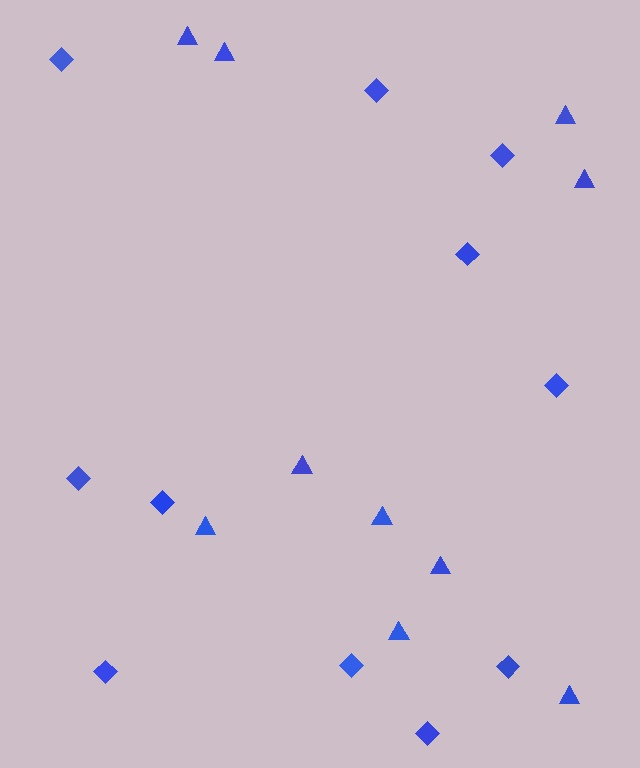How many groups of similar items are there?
There are 2 groups: one group of diamonds (11) and one group of triangles (10).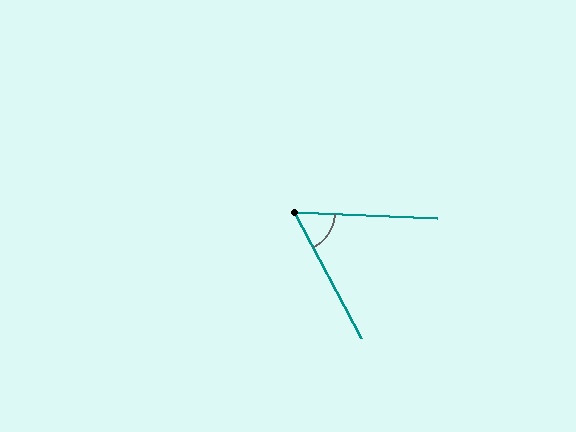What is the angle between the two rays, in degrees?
Approximately 59 degrees.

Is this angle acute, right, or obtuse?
It is acute.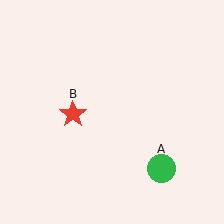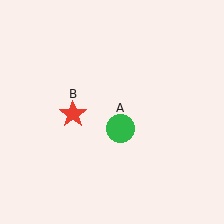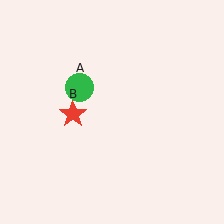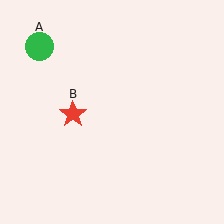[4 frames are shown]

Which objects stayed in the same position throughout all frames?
Red star (object B) remained stationary.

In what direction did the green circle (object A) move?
The green circle (object A) moved up and to the left.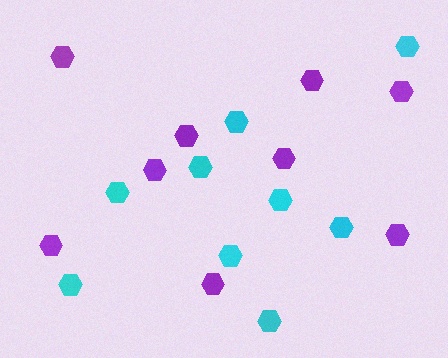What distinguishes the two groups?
There are 2 groups: one group of cyan hexagons (9) and one group of purple hexagons (9).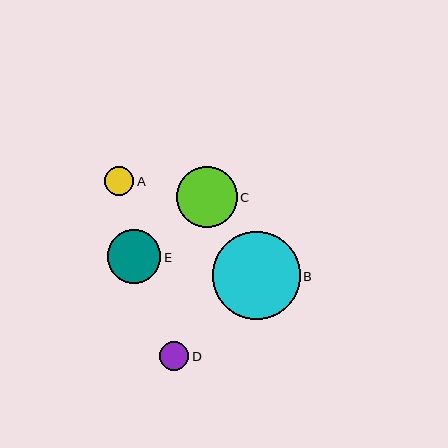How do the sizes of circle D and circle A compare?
Circle D and circle A are approximately the same size.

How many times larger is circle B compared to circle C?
Circle B is approximately 1.4 times the size of circle C.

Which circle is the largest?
Circle B is the largest with a size of approximately 87 pixels.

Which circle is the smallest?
Circle A is the smallest with a size of approximately 29 pixels.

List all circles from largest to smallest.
From largest to smallest: B, C, E, D, A.